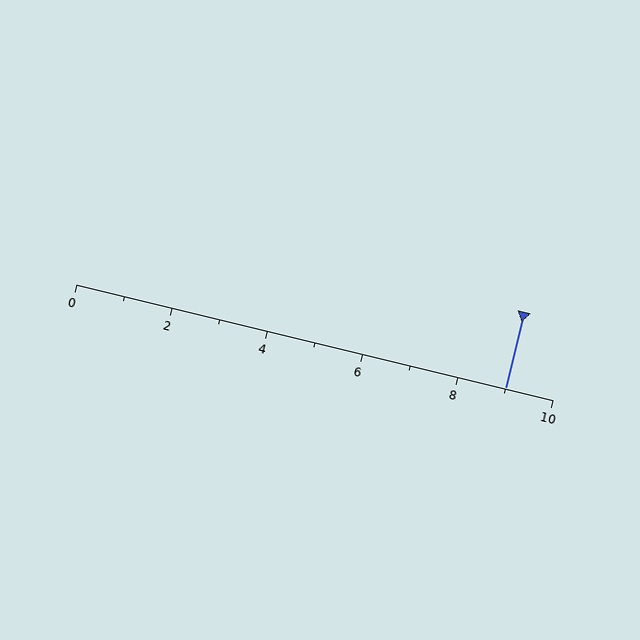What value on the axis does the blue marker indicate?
The marker indicates approximately 9.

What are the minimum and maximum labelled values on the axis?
The axis runs from 0 to 10.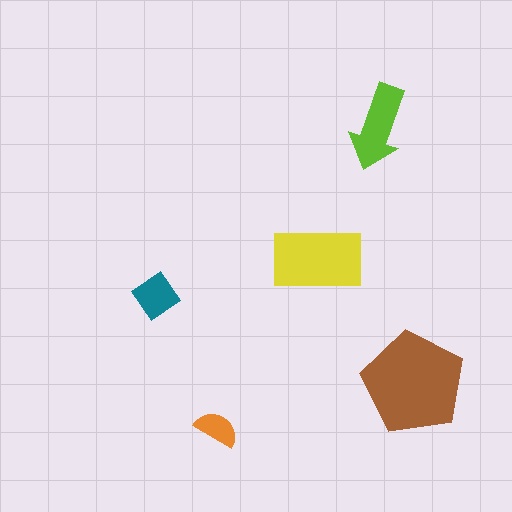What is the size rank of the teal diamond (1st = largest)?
4th.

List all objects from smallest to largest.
The orange semicircle, the teal diamond, the lime arrow, the yellow rectangle, the brown pentagon.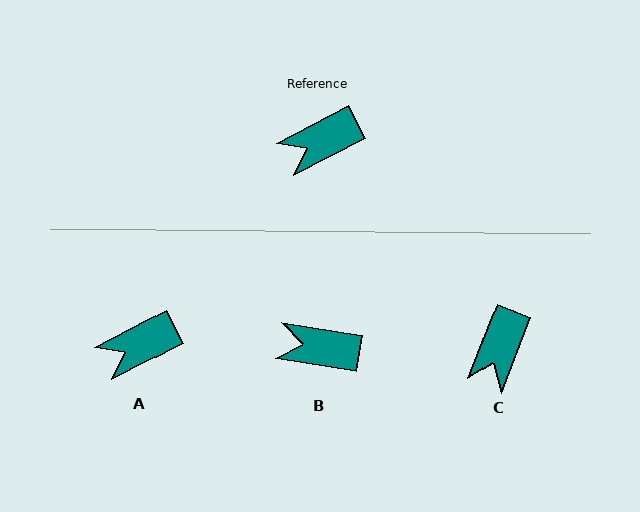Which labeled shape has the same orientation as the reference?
A.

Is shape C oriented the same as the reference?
No, it is off by about 42 degrees.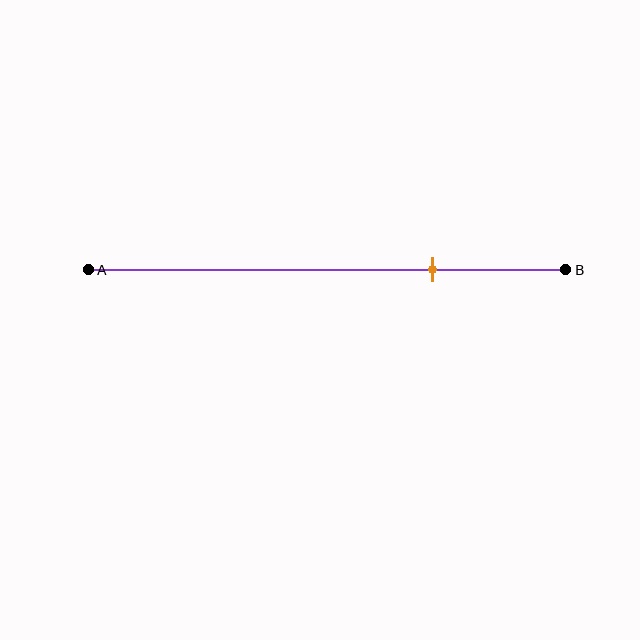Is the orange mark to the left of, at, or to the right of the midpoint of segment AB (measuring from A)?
The orange mark is to the right of the midpoint of segment AB.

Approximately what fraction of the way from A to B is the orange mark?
The orange mark is approximately 70% of the way from A to B.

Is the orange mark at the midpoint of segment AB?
No, the mark is at about 70% from A, not at the 50% midpoint.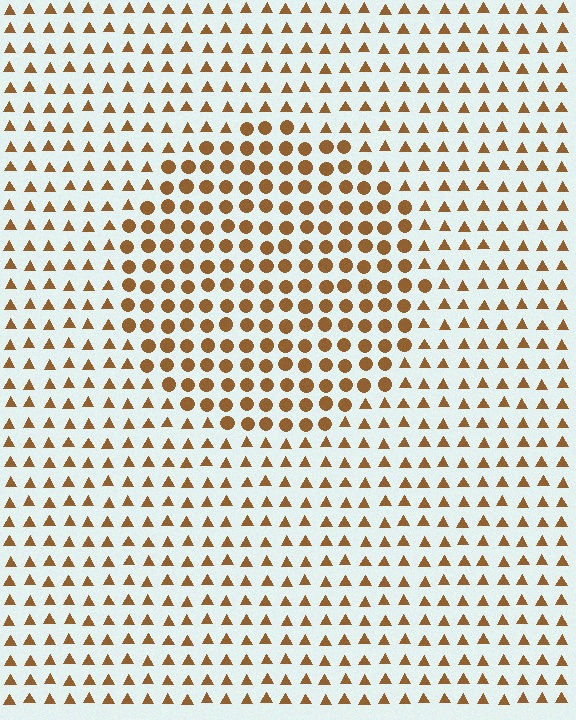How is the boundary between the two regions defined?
The boundary is defined by a change in element shape: circles inside vs. triangles outside. All elements share the same color and spacing.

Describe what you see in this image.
The image is filled with small brown elements arranged in a uniform grid. A circle-shaped region contains circles, while the surrounding area contains triangles. The boundary is defined purely by the change in element shape.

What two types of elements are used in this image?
The image uses circles inside the circle region and triangles outside it.